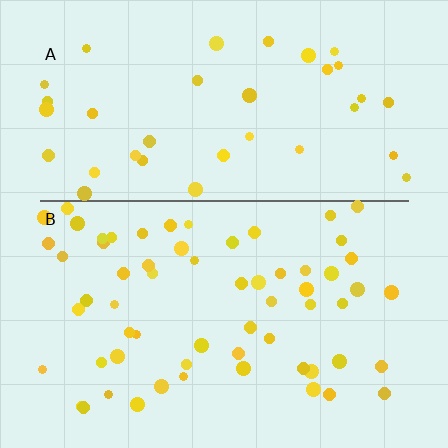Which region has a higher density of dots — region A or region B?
B (the bottom).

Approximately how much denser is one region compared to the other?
Approximately 1.6× — region B over region A.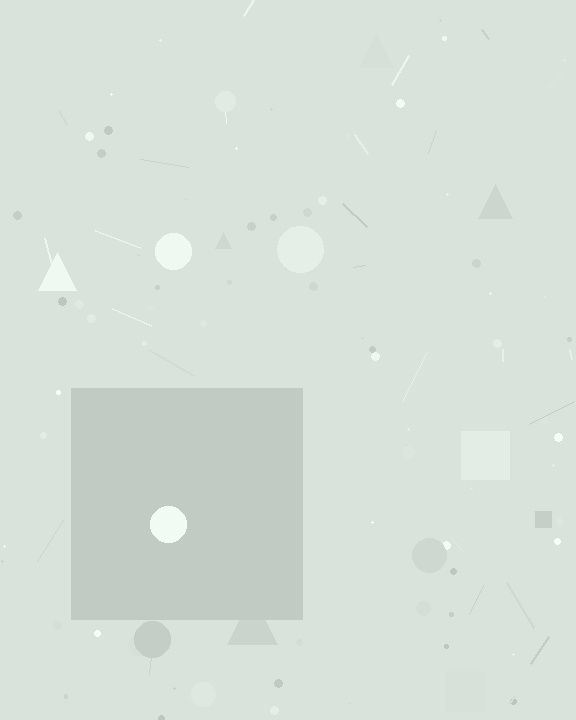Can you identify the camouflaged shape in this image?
The camouflaged shape is a square.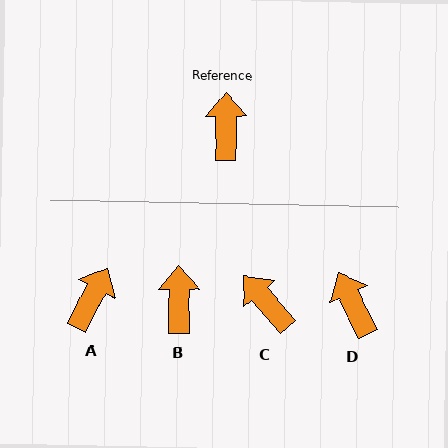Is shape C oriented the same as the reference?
No, it is off by about 41 degrees.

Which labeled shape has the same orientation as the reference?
B.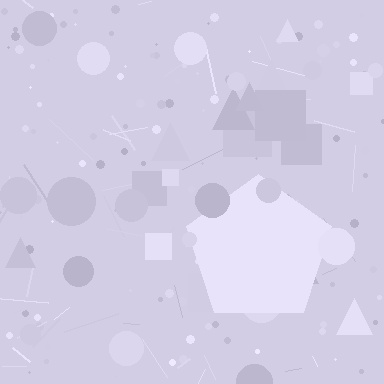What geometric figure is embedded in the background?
A pentagon is embedded in the background.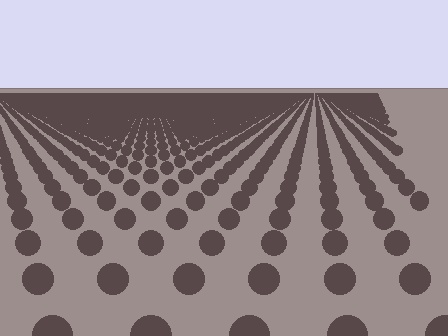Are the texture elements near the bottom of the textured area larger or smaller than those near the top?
Larger. Near the bottom, elements are closer to the viewer and appear at a bigger on-screen size.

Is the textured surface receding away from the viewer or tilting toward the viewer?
The surface is receding away from the viewer. Texture elements get smaller and denser toward the top.